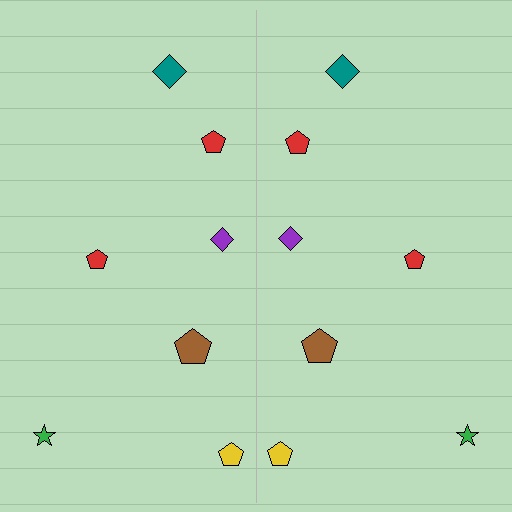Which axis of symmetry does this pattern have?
The pattern has a vertical axis of symmetry running through the center of the image.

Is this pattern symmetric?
Yes, this pattern has bilateral (reflection) symmetry.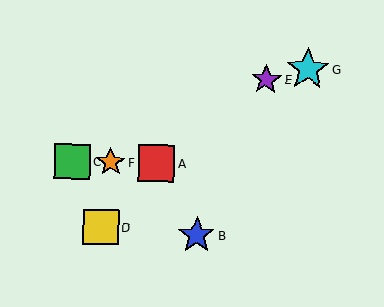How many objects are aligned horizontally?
3 objects (A, C, F) are aligned horizontally.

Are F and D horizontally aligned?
No, F is at y≈162 and D is at y≈227.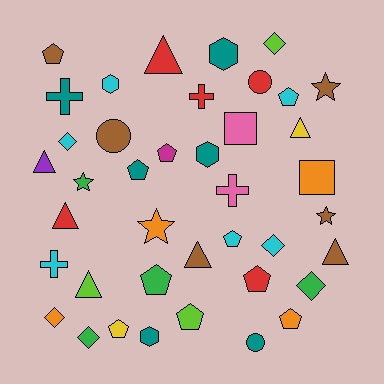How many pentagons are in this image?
There are 10 pentagons.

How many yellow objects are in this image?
There are 2 yellow objects.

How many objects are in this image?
There are 40 objects.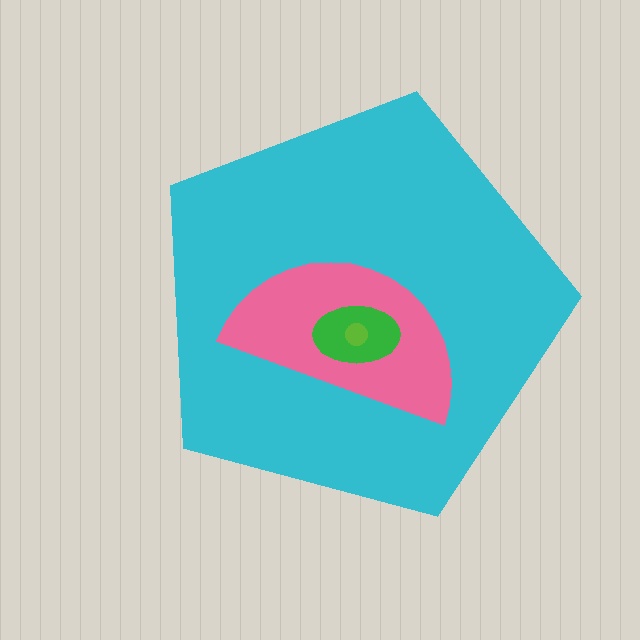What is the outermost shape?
The cyan pentagon.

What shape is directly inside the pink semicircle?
The green ellipse.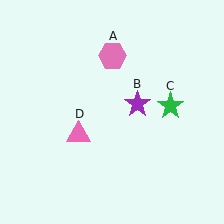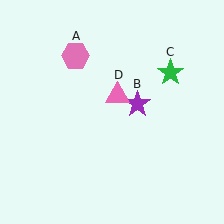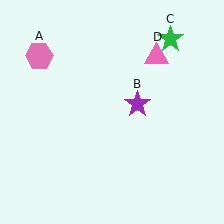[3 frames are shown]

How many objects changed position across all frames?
3 objects changed position: pink hexagon (object A), green star (object C), pink triangle (object D).